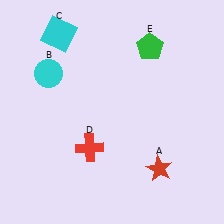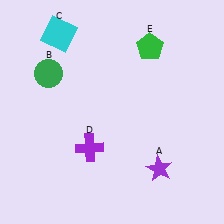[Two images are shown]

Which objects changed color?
A changed from red to purple. B changed from cyan to green. D changed from red to purple.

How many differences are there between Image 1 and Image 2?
There are 3 differences between the two images.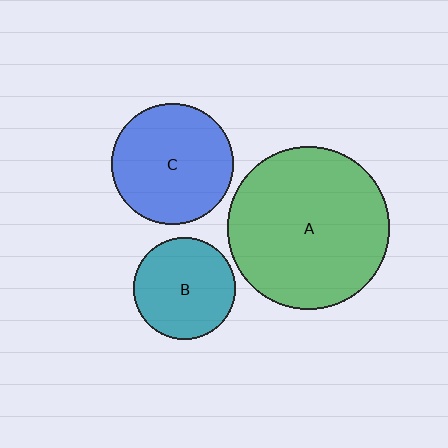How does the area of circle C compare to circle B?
Approximately 1.4 times.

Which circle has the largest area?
Circle A (green).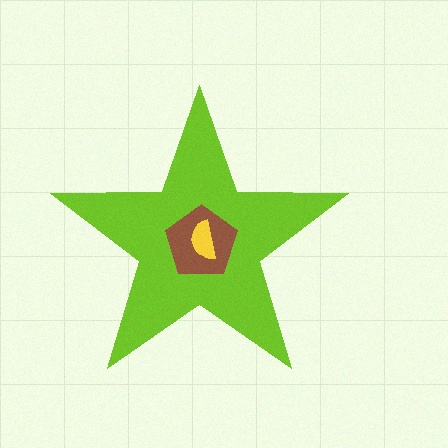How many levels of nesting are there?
3.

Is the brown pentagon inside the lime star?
Yes.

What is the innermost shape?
The yellow semicircle.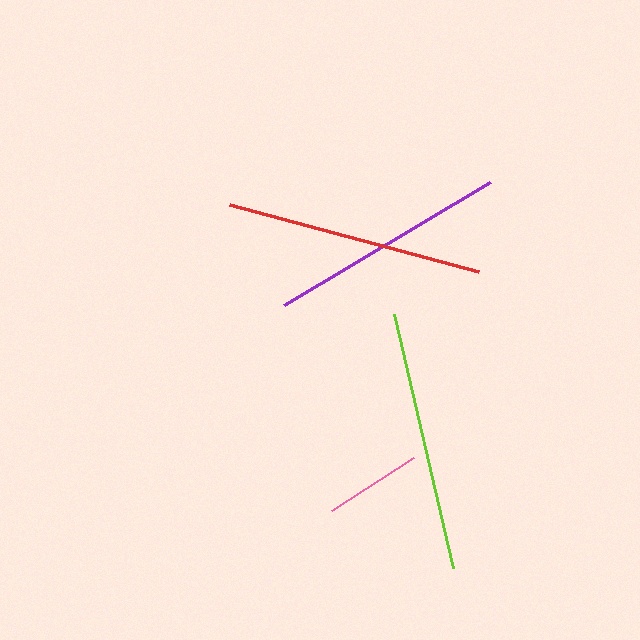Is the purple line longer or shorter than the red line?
The red line is longer than the purple line.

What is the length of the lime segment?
The lime segment is approximately 260 pixels long.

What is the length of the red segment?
The red segment is approximately 258 pixels long.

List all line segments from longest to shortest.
From longest to shortest: lime, red, purple, pink.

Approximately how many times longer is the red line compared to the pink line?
The red line is approximately 2.6 times the length of the pink line.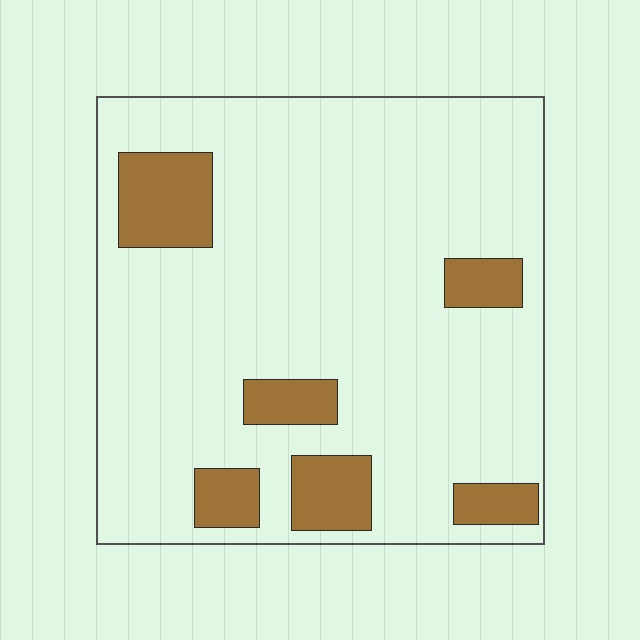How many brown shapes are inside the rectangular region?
6.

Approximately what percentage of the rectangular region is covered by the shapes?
Approximately 15%.